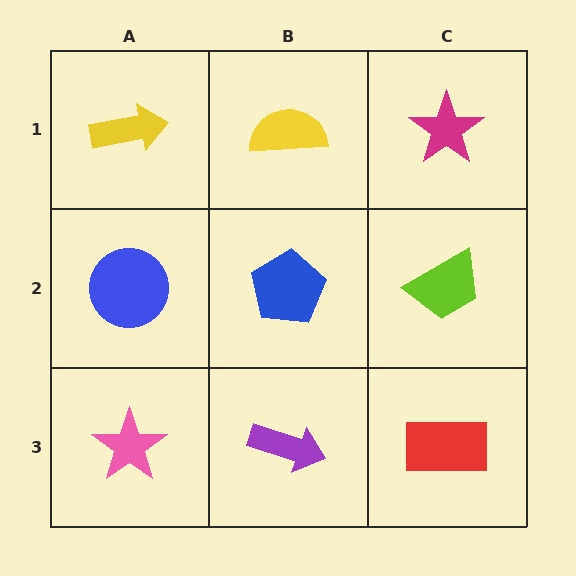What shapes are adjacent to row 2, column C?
A magenta star (row 1, column C), a red rectangle (row 3, column C), a blue pentagon (row 2, column B).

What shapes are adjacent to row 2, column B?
A yellow semicircle (row 1, column B), a purple arrow (row 3, column B), a blue circle (row 2, column A), a lime trapezoid (row 2, column C).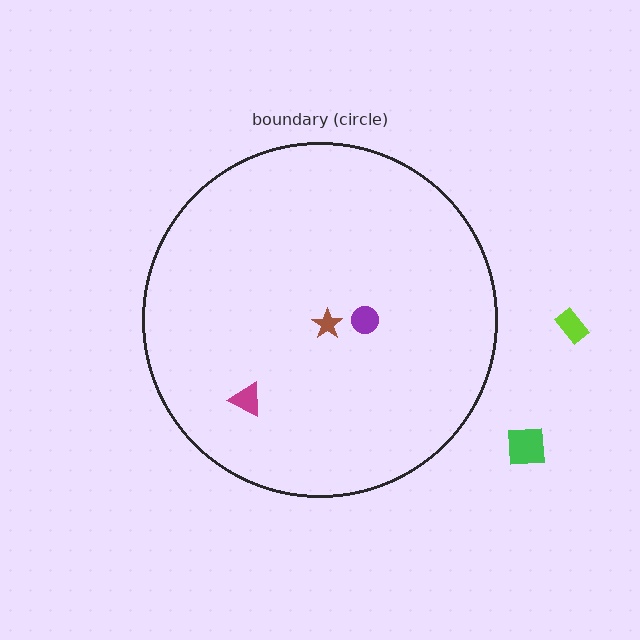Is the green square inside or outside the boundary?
Outside.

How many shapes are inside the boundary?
3 inside, 2 outside.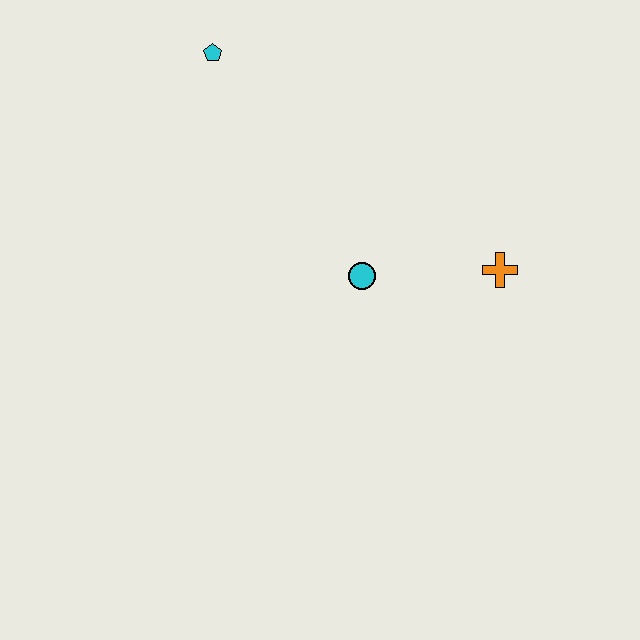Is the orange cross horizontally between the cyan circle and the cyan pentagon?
No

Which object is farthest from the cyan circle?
The cyan pentagon is farthest from the cyan circle.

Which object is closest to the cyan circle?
The orange cross is closest to the cyan circle.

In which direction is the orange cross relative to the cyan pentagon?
The orange cross is to the right of the cyan pentagon.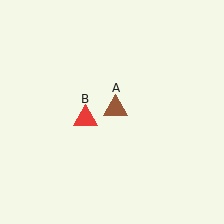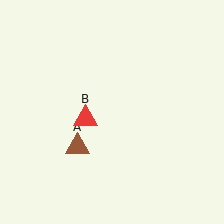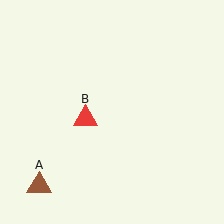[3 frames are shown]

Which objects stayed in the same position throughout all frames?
Red triangle (object B) remained stationary.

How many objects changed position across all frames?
1 object changed position: brown triangle (object A).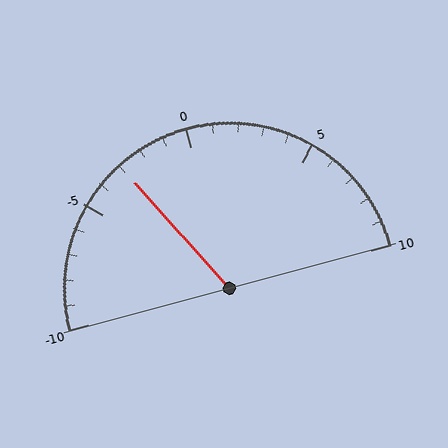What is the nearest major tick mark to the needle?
The nearest major tick mark is -5.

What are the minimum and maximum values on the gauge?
The gauge ranges from -10 to 10.